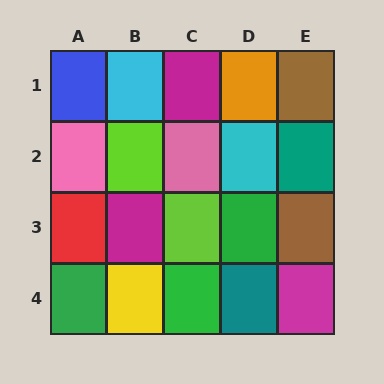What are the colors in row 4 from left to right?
Green, yellow, green, teal, magenta.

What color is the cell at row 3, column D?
Green.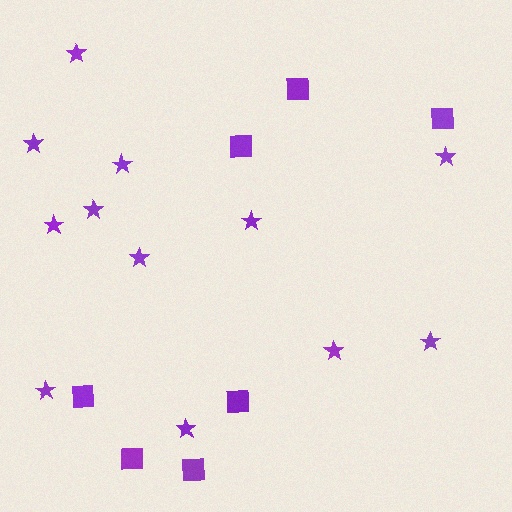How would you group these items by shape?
There are 2 groups: one group of stars (12) and one group of squares (7).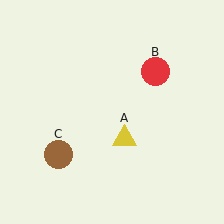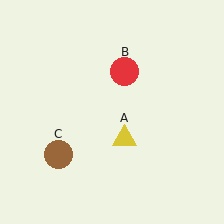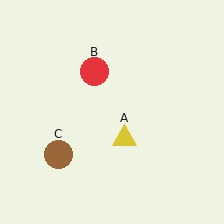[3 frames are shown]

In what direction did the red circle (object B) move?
The red circle (object B) moved left.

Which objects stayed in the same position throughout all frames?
Yellow triangle (object A) and brown circle (object C) remained stationary.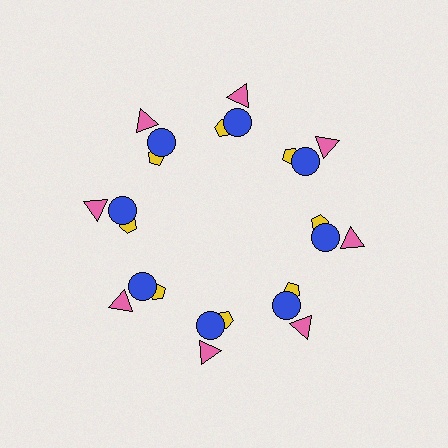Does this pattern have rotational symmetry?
Yes, this pattern has 8-fold rotational symmetry. It looks the same after rotating 45 degrees around the center.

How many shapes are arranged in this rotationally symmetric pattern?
There are 24 shapes, arranged in 8 groups of 3.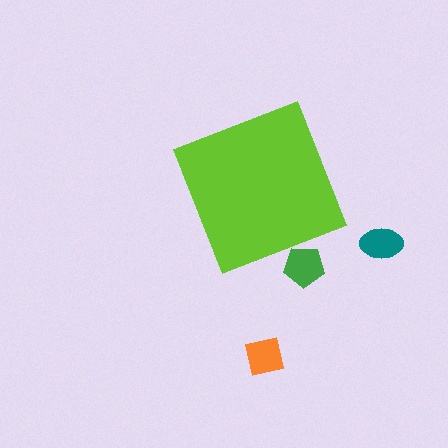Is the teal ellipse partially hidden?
No, the teal ellipse is fully visible.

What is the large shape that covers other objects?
A lime diamond.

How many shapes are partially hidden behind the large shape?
1 shape is partially hidden.